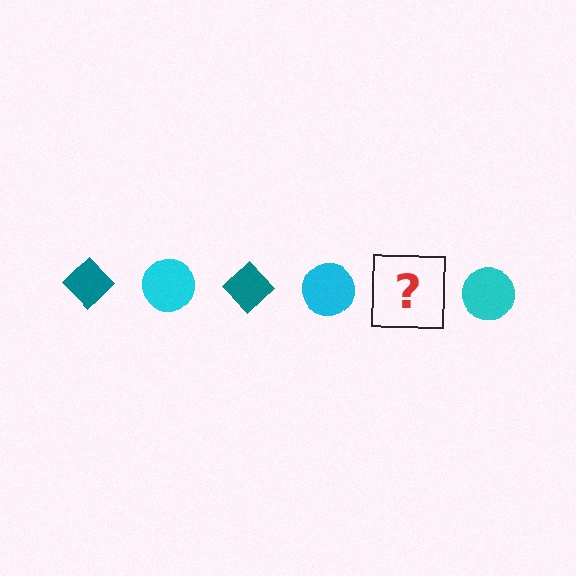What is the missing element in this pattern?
The missing element is a teal diamond.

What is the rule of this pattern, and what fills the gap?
The rule is that the pattern alternates between teal diamond and cyan circle. The gap should be filled with a teal diamond.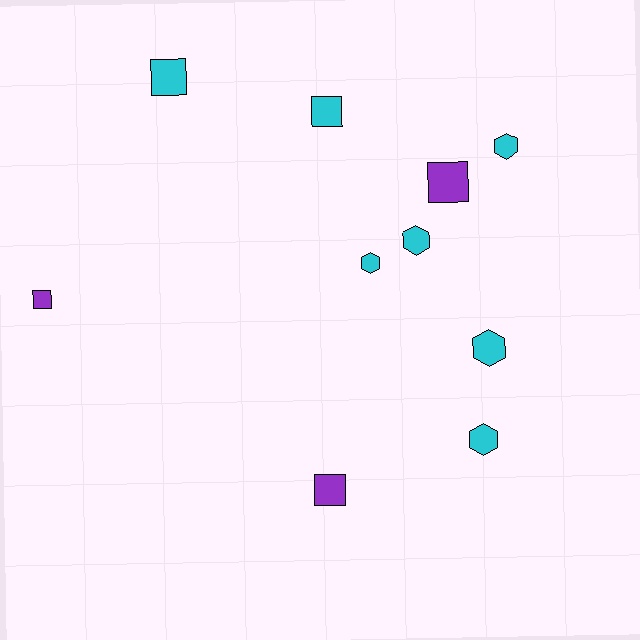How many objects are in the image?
There are 10 objects.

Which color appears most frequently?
Cyan, with 7 objects.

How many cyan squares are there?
There are 2 cyan squares.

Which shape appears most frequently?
Square, with 5 objects.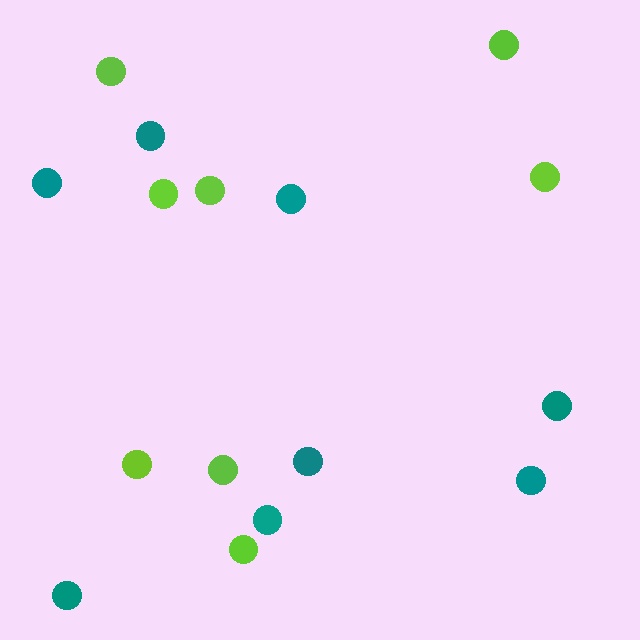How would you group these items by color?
There are 2 groups: one group of teal circles (8) and one group of lime circles (8).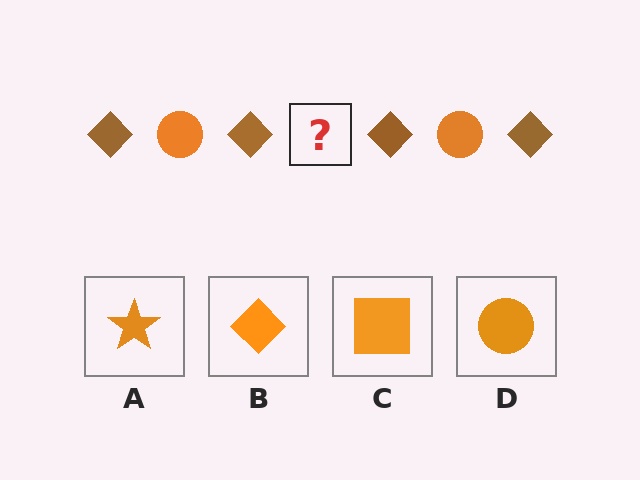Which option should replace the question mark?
Option D.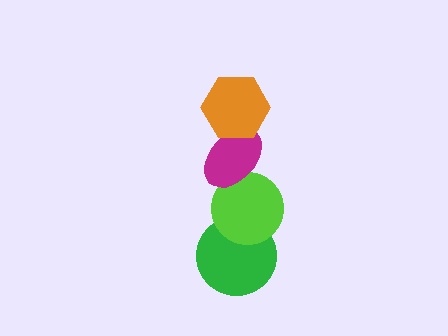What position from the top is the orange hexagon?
The orange hexagon is 1st from the top.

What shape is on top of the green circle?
The lime circle is on top of the green circle.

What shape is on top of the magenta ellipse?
The orange hexagon is on top of the magenta ellipse.